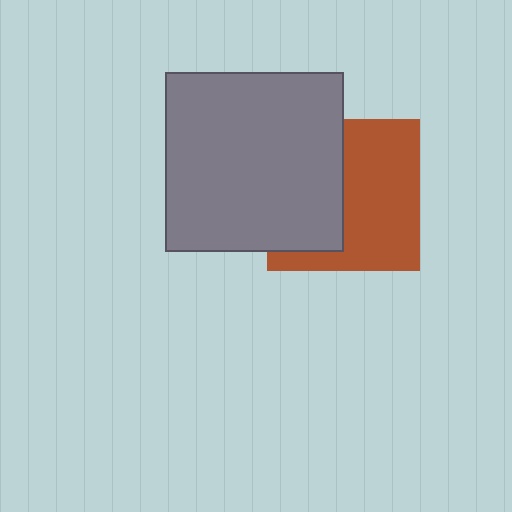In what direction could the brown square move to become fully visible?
The brown square could move right. That would shift it out from behind the gray square entirely.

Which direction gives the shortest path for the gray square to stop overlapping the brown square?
Moving left gives the shortest separation.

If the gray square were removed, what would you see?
You would see the complete brown square.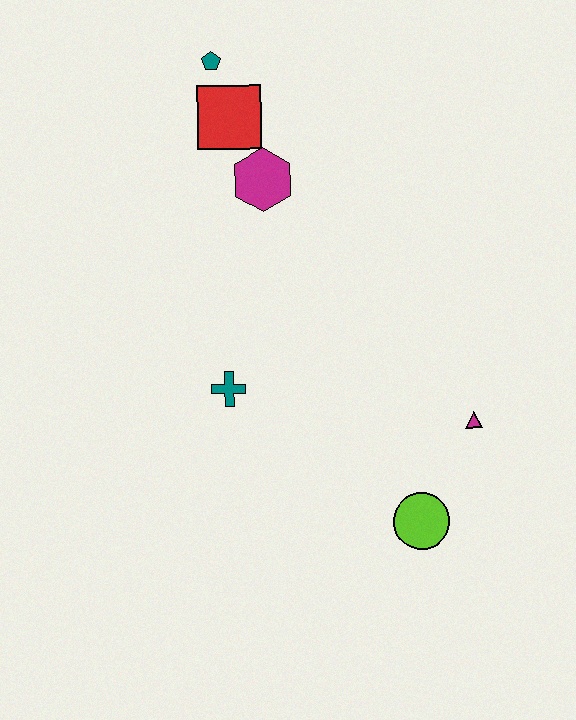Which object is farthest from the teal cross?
The teal pentagon is farthest from the teal cross.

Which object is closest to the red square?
The teal pentagon is closest to the red square.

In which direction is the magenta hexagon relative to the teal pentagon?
The magenta hexagon is below the teal pentagon.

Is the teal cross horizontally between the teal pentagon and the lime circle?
Yes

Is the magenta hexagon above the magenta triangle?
Yes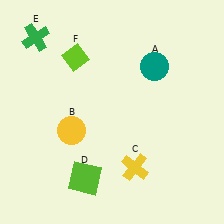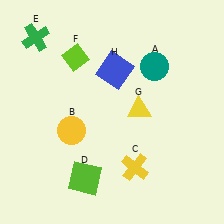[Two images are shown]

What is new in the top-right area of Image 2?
A yellow triangle (G) was added in the top-right area of Image 2.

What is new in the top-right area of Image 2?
A blue square (H) was added in the top-right area of Image 2.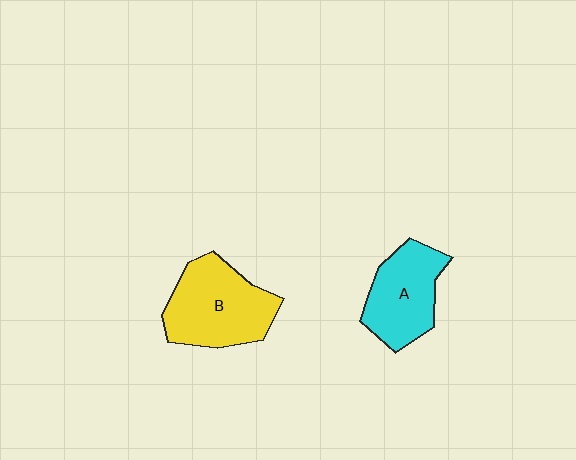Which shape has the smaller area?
Shape A (cyan).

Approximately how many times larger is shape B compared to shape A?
Approximately 1.2 times.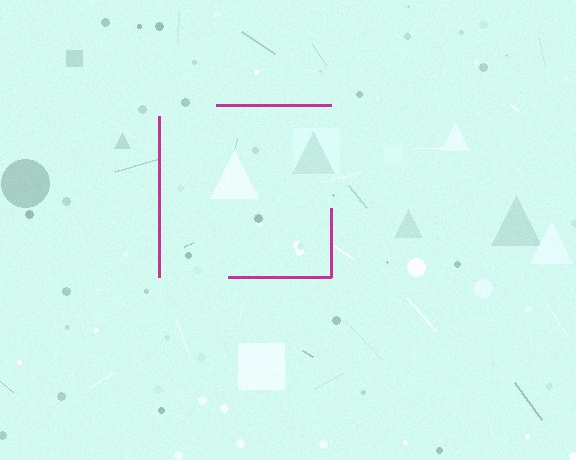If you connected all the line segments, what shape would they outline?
They would outline a square.